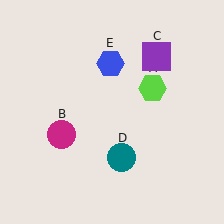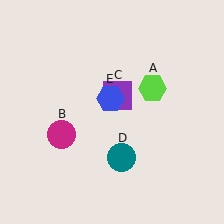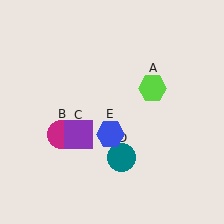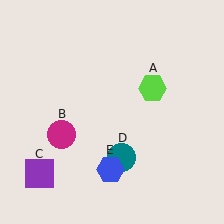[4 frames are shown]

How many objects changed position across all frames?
2 objects changed position: purple square (object C), blue hexagon (object E).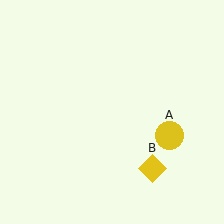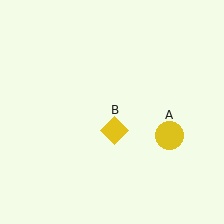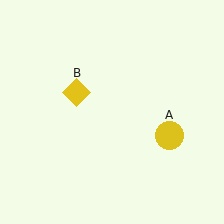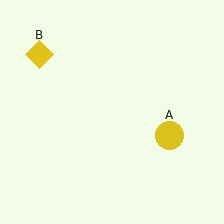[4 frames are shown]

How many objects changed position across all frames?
1 object changed position: yellow diamond (object B).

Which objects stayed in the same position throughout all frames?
Yellow circle (object A) remained stationary.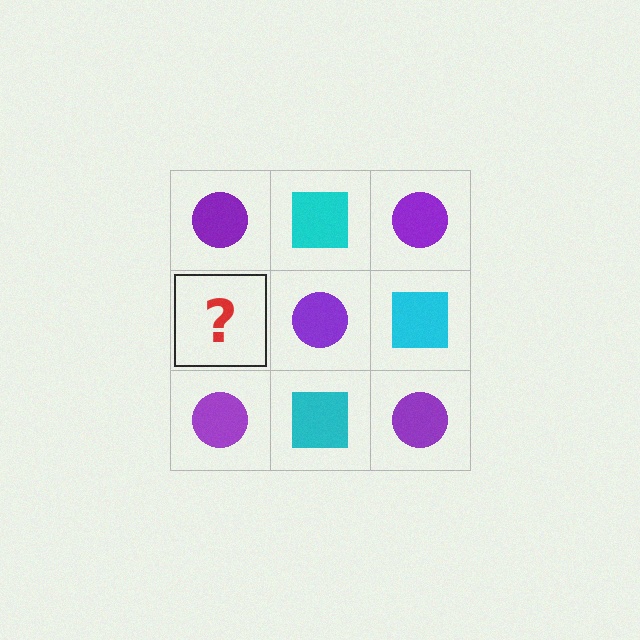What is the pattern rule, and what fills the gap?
The rule is that it alternates purple circle and cyan square in a checkerboard pattern. The gap should be filled with a cyan square.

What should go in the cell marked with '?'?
The missing cell should contain a cyan square.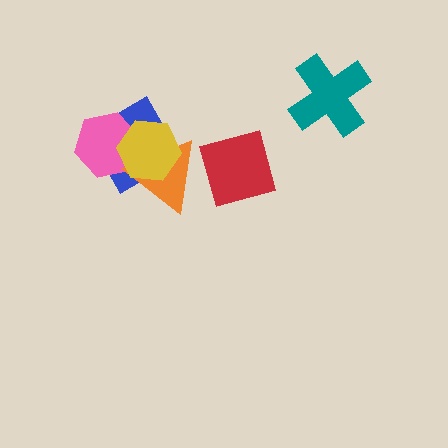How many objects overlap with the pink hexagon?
3 objects overlap with the pink hexagon.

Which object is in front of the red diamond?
The orange triangle is in front of the red diamond.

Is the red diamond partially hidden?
Yes, it is partially covered by another shape.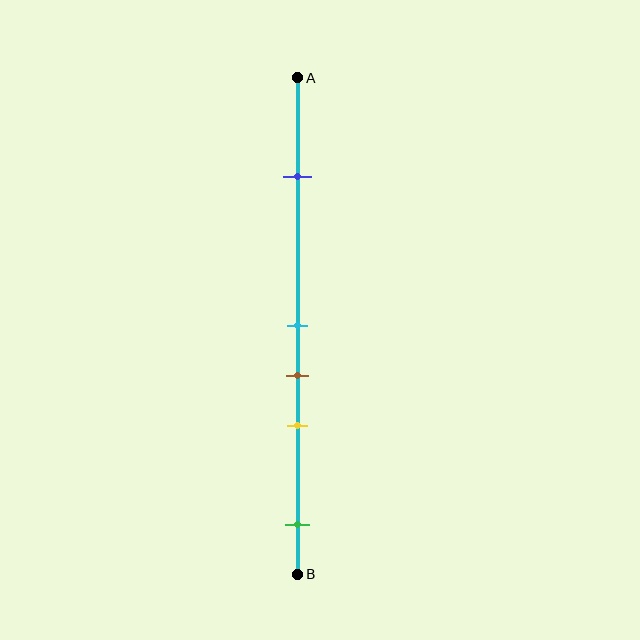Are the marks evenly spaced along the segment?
No, the marks are not evenly spaced.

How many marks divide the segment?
There are 5 marks dividing the segment.